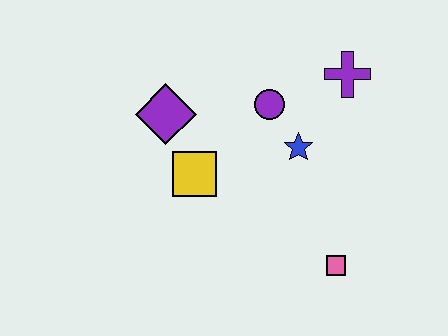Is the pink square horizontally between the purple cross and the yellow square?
Yes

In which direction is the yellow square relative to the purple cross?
The yellow square is to the left of the purple cross.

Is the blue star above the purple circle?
No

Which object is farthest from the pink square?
The purple diamond is farthest from the pink square.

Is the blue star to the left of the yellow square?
No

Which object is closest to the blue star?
The purple circle is closest to the blue star.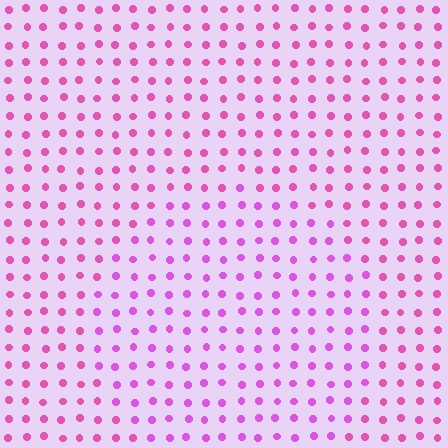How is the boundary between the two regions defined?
The boundary is defined purely by a slight shift in hue (about 23 degrees). Spacing, size, and orientation are identical on both sides.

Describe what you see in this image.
The image is filled with small pink elements in a uniform arrangement. A circle-shaped region is visible where the elements are tinted to a slightly different hue, forming a subtle color boundary.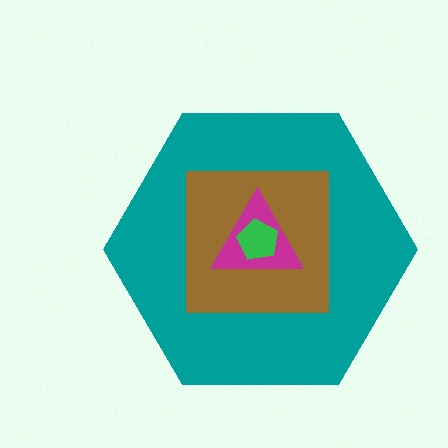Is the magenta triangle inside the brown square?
Yes.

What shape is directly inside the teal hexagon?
The brown square.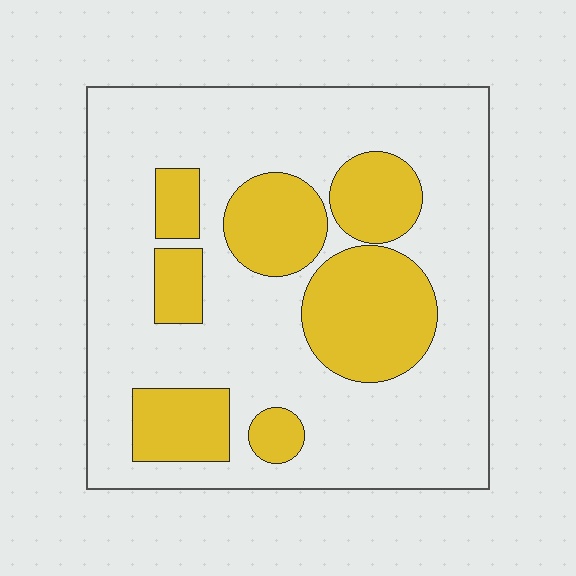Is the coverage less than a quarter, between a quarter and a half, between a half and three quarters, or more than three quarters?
Between a quarter and a half.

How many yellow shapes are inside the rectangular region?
7.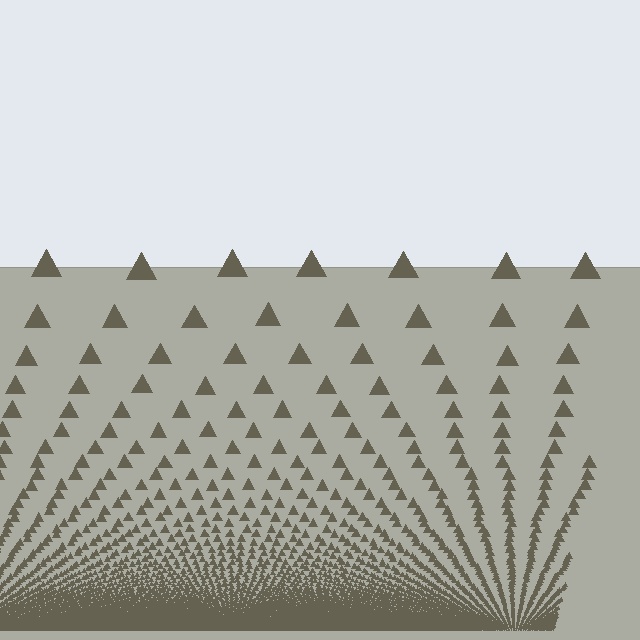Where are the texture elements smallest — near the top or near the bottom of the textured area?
Near the bottom.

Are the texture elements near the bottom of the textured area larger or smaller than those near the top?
Smaller. The gradient is inverted — elements near the bottom are smaller and denser.